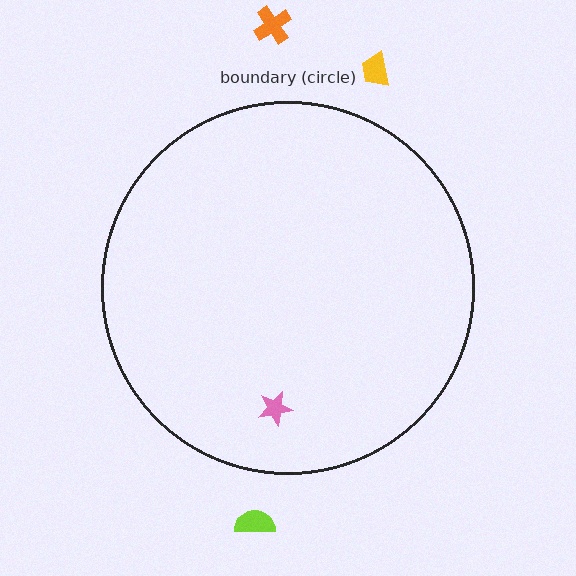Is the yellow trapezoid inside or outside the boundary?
Outside.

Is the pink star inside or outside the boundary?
Inside.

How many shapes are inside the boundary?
1 inside, 3 outside.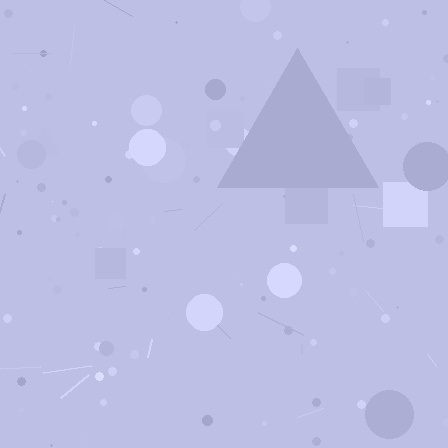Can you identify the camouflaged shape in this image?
The camouflaged shape is a triangle.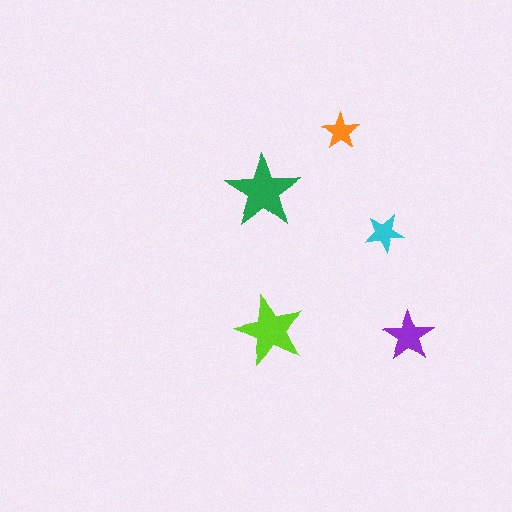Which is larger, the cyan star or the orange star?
The cyan one.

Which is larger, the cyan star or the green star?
The green one.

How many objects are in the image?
There are 5 objects in the image.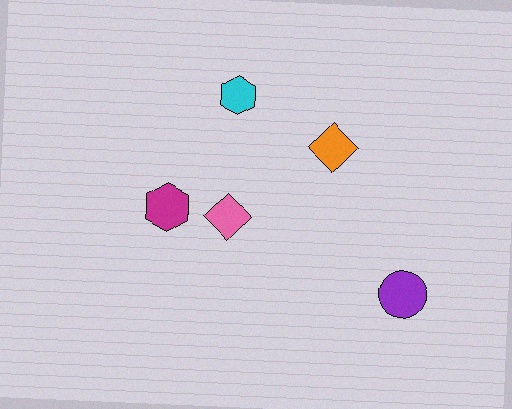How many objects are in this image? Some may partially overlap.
There are 5 objects.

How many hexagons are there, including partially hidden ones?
There are 2 hexagons.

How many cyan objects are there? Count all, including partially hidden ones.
There is 1 cyan object.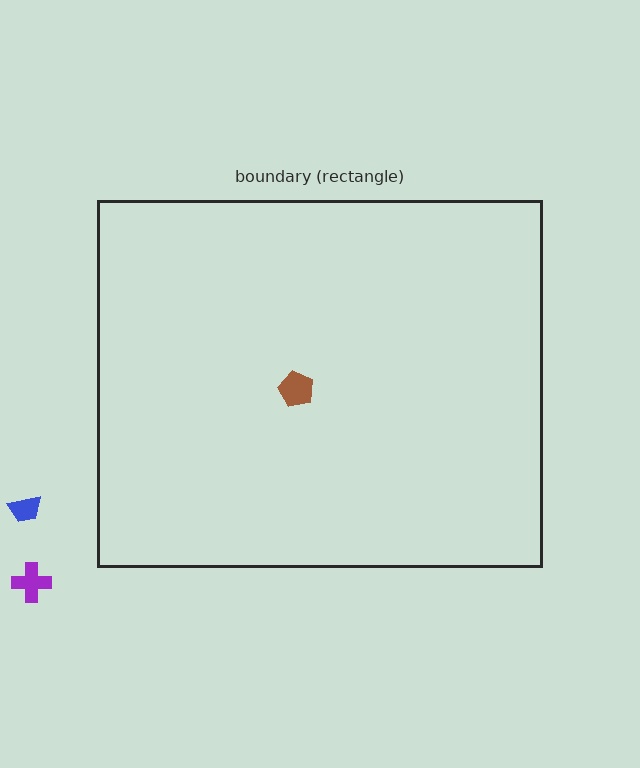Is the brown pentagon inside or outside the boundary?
Inside.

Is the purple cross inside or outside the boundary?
Outside.